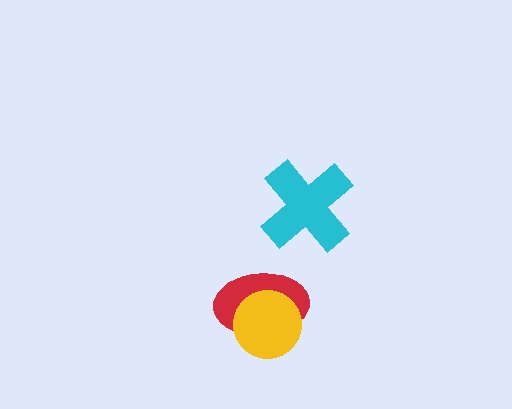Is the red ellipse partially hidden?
Yes, it is partially covered by another shape.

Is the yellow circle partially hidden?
No, no other shape covers it.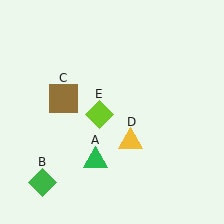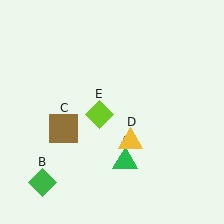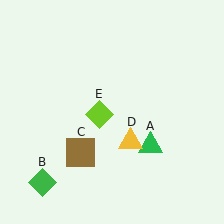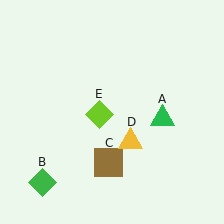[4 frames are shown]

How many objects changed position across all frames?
2 objects changed position: green triangle (object A), brown square (object C).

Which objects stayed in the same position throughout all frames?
Green diamond (object B) and yellow triangle (object D) and lime diamond (object E) remained stationary.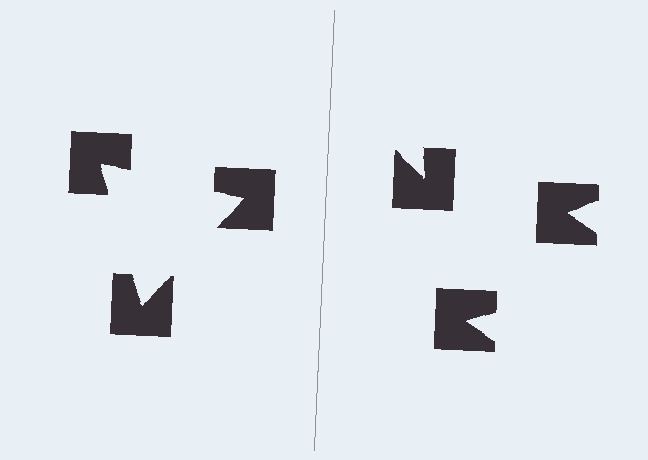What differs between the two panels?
The notched squares are positioned identically on both sides; only the wedge orientations differ. On the left they align to a triangle; on the right they are misaligned.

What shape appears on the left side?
An illusory triangle.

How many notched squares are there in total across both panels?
6 — 3 on each side.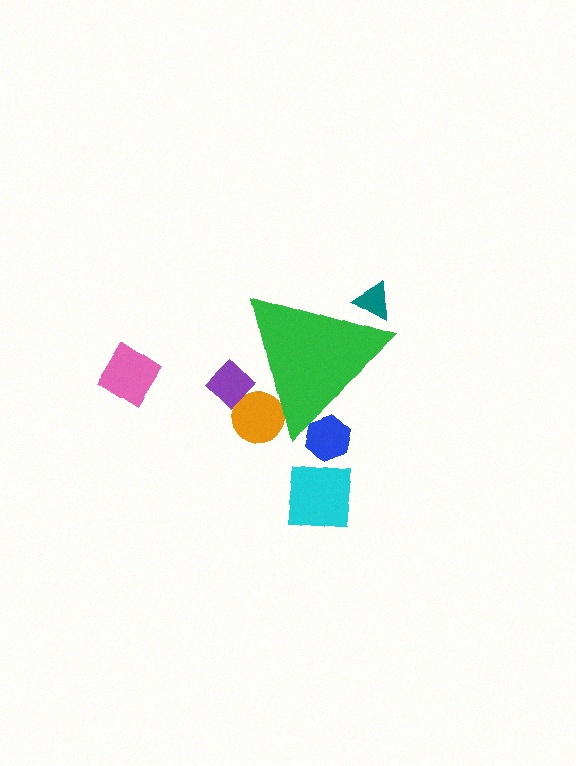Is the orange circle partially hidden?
Yes, the orange circle is partially hidden behind the green triangle.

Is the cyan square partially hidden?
No, the cyan square is fully visible.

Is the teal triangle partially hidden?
Yes, the teal triangle is partially hidden behind the green triangle.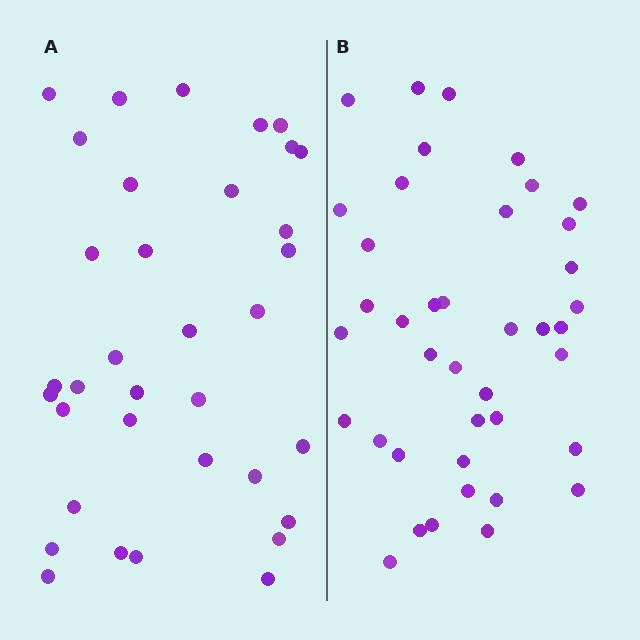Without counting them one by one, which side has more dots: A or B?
Region B (the right region) has more dots.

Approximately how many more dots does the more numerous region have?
Region B has about 5 more dots than region A.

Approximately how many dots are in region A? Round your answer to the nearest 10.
About 40 dots. (The exact count is 35, which rounds to 40.)